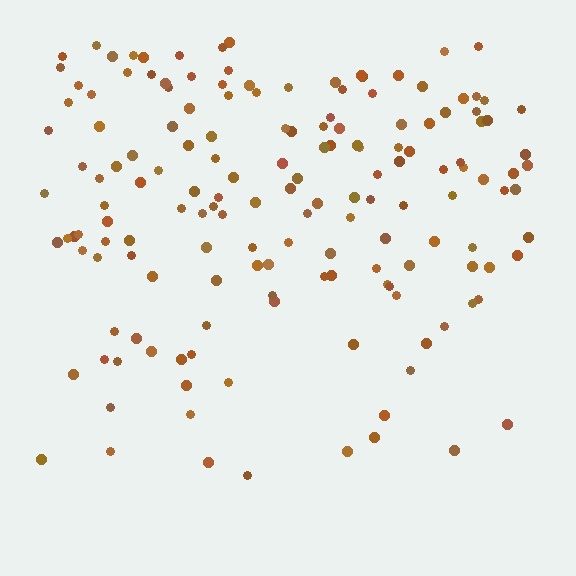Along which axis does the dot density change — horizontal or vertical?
Vertical.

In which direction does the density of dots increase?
From bottom to top, with the top side densest.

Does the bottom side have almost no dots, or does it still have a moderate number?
Still a moderate number, just noticeably fewer than the top.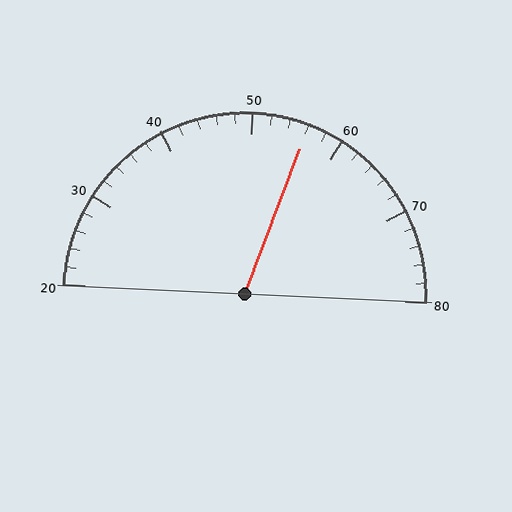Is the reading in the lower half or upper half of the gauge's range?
The reading is in the upper half of the range (20 to 80).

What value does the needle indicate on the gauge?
The needle indicates approximately 56.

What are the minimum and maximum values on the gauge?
The gauge ranges from 20 to 80.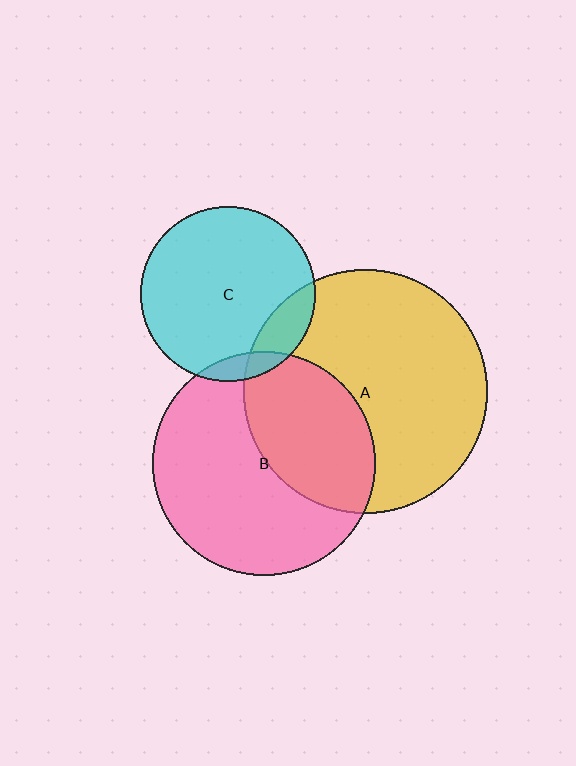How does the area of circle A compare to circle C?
Approximately 1.9 times.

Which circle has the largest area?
Circle A (yellow).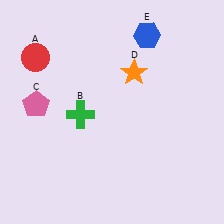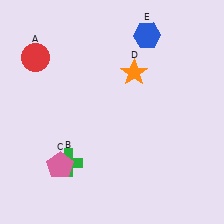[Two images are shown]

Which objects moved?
The objects that moved are: the green cross (B), the pink pentagon (C).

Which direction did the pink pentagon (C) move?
The pink pentagon (C) moved down.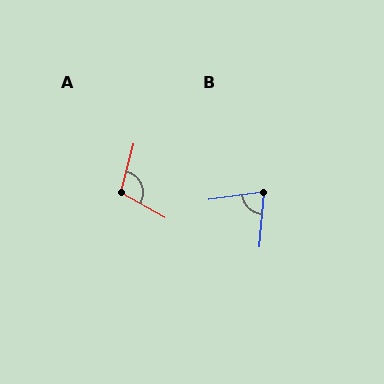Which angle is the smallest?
B, at approximately 77 degrees.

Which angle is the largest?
A, at approximately 105 degrees.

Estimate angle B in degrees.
Approximately 77 degrees.